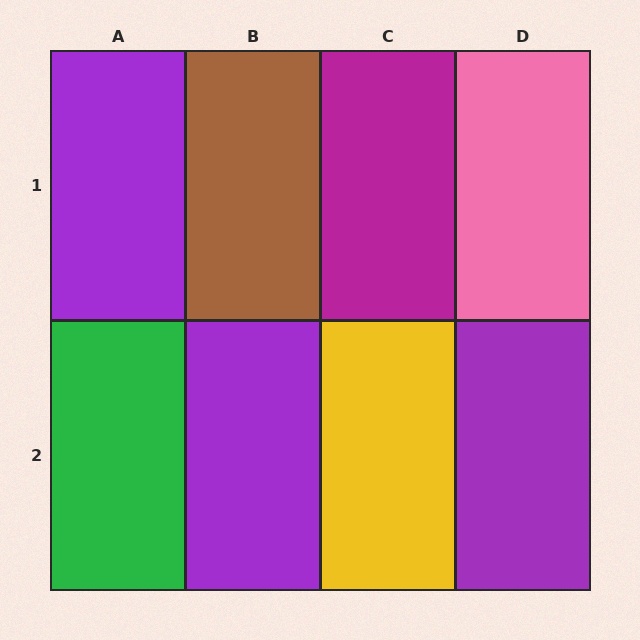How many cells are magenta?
1 cell is magenta.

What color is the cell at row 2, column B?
Purple.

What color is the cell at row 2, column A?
Green.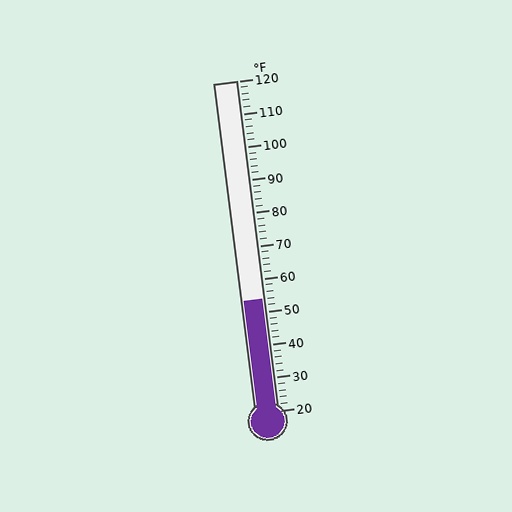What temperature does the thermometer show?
The thermometer shows approximately 54°F.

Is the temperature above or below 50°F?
The temperature is above 50°F.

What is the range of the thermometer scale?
The thermometer scale ranges from 20°F to 120°F.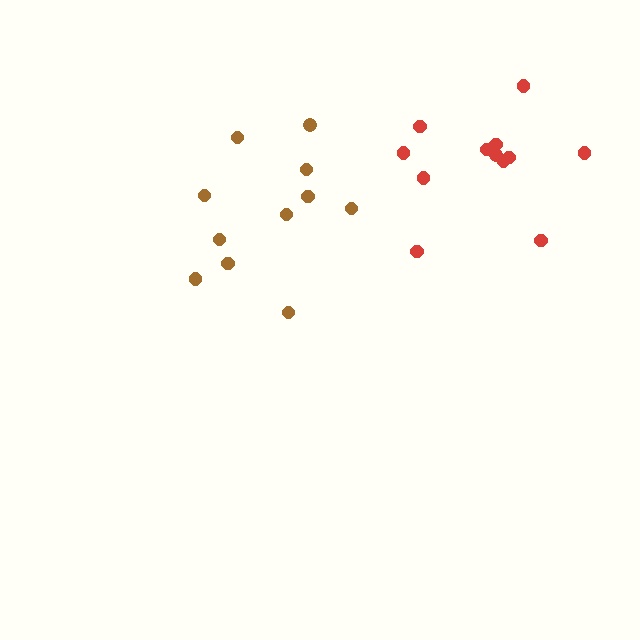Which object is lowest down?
The brown cluster is bottommost.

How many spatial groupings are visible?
There are 2 spatial groupings.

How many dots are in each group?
Group 1: 11 dots, Group 2: 12 dots (23 total).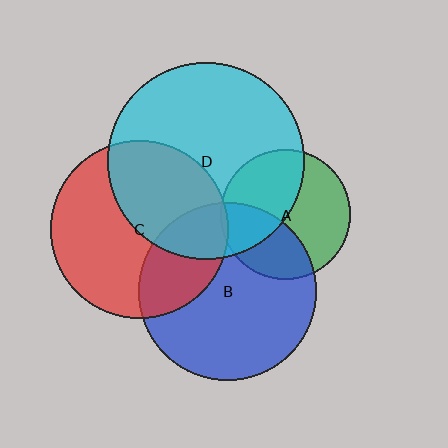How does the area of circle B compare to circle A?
Approximately 1.9 times.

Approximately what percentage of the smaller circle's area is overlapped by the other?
Approximately 5%.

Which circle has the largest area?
Circle D (cyan).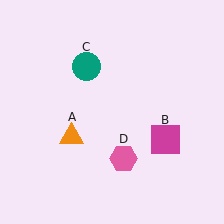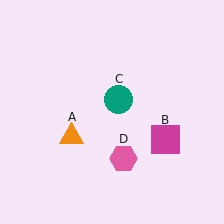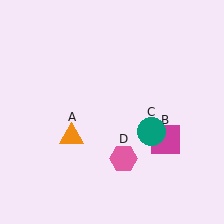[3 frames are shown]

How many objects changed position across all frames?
1 object changed position: teal circle (object C).